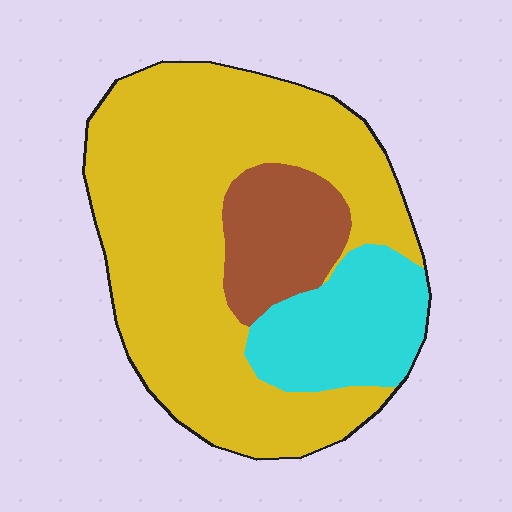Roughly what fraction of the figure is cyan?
Cyan covers about 20% of the figure.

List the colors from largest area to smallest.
From largest to smallest: yellow, cyan, brown.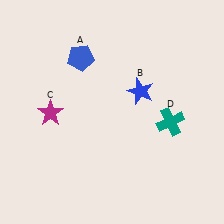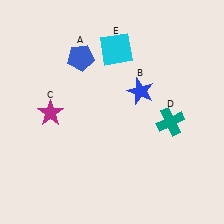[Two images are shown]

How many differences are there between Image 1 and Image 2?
There is 1 difference between the two images.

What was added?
A cyan square (E) was added in Image 2.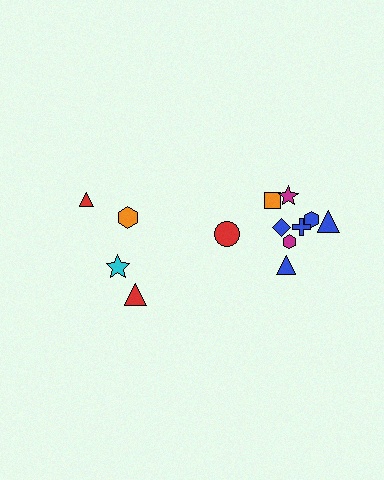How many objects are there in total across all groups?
There are 13 objects.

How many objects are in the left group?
There are 5 objects.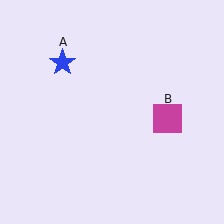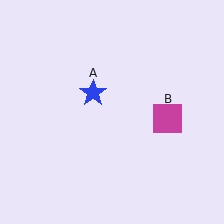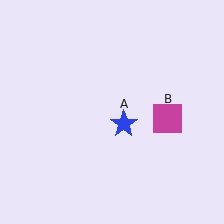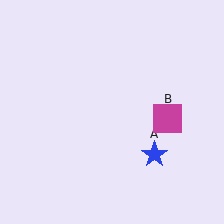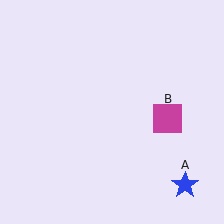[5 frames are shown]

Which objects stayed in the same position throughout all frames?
Magenta square (object B) remained stationary.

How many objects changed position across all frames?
1 object changed position: blue star (object A).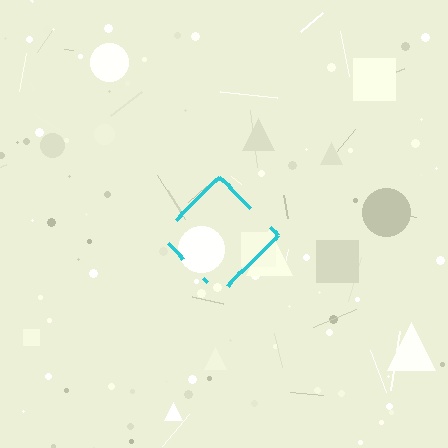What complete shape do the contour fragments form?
The contour fragments form a diamond.